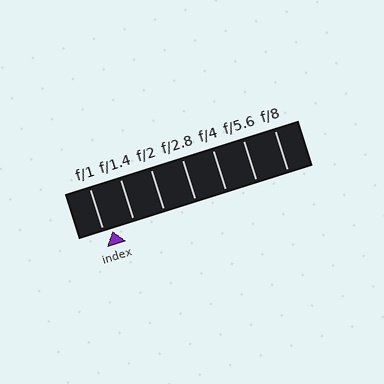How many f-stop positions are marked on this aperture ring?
There are 7 f-stop positions marked.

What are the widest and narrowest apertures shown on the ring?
The widest aperture shown is f/1 and the narrowest is f/8.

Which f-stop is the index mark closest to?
The index mark is closest to f/1.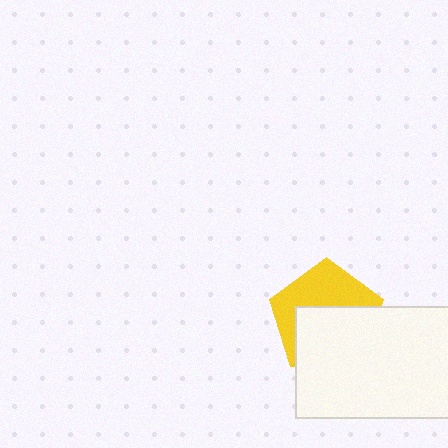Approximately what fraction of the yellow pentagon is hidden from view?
Roughly 54% of the yellow pentagon is hidden behind the white rectangle.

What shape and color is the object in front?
The object in front is a white rectangle.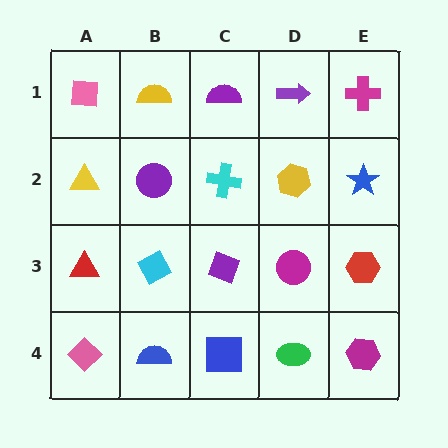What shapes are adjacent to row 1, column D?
A yellow hexagon (row 2, column D), a purple semicircle (row 1, column C), a magenta cross (row 1, column E).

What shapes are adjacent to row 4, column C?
A purple diamond (row 3, column C), a blue semicircle (row 4, column B), a green ellipse (row 4, column D).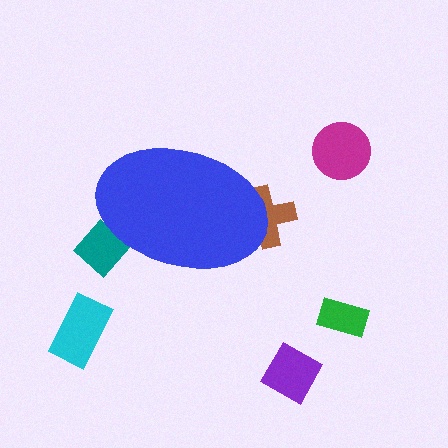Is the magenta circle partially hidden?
No, the magenta circle is fully visible.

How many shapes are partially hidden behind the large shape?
2 shapes are partially hidden.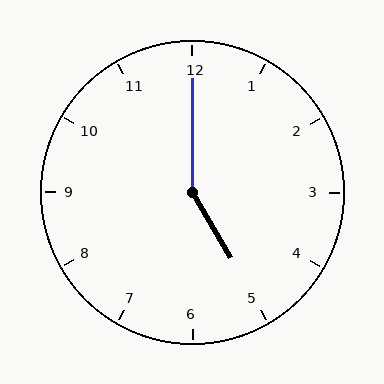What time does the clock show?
5:00.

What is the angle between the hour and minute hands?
Approximately 150 degrees.